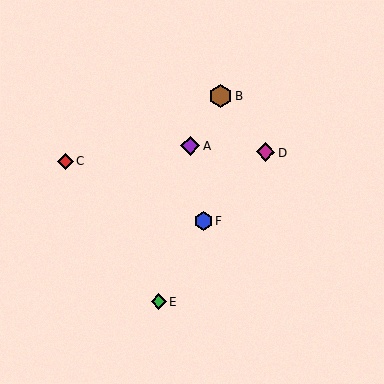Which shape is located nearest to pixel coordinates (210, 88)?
The brown hexagon (labeled B) at (220, 96) is nearest to that location.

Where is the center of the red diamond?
The center of the red diamond is at (65, 161).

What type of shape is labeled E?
Shape E is a green diamond.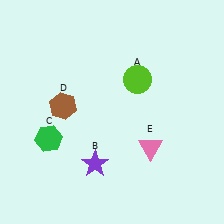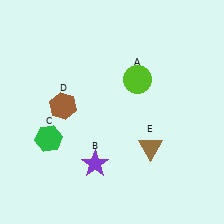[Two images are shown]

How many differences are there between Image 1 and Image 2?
There is 1 difference between the two images.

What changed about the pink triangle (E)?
In Image 1, E is pink. In Image 2, it changed to brown.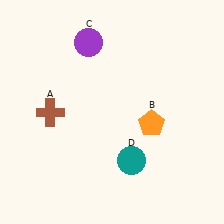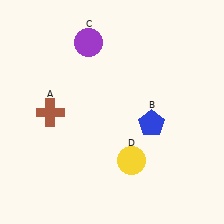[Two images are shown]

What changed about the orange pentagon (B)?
In Image 1, B is orange. In Image 2, it changed to blue.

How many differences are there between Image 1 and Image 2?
There are 2 differences between the two images.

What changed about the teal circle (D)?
In Image 1, D is teal. In Image 2, it changed to yellow.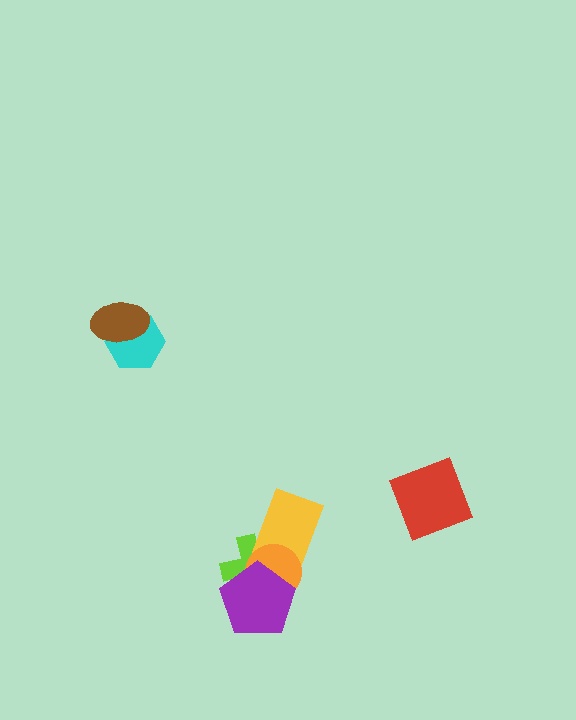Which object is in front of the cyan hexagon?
The brown ellipse is in front of the cyan hexagon.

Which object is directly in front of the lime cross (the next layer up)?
The yellow rectangle is directly in front of the lime cross.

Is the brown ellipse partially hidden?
No, no other shape covers it.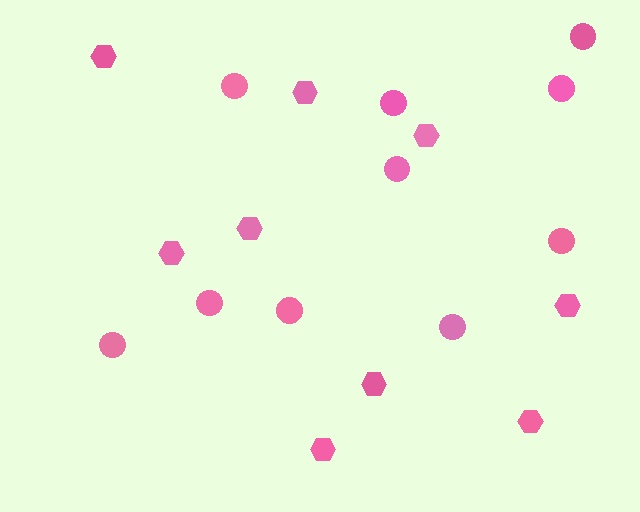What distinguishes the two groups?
There are 2 groups: one group of circles (10) and one group of hexagons (9).